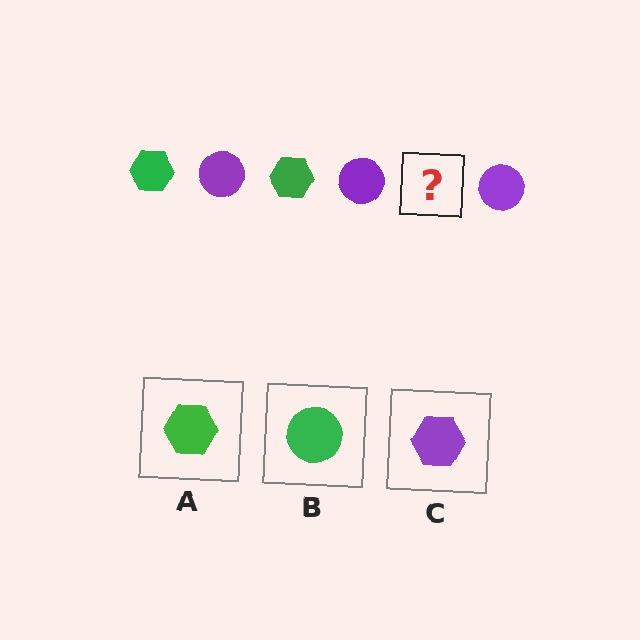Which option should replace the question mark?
Option A.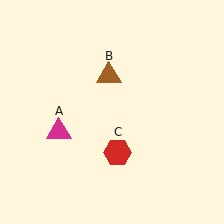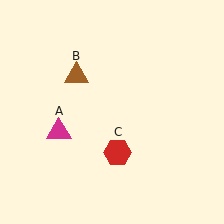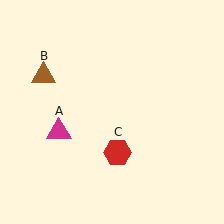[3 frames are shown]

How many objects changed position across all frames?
1 object changed position: brown triangle (object B).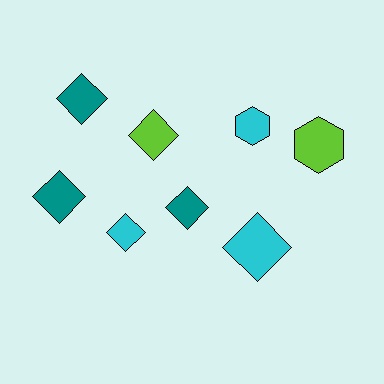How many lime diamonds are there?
There is 1 lime diamond.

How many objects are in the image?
There are 8 objects.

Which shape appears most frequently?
Diamond, with 6 objects.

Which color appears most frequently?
Cyan, with 3 objects.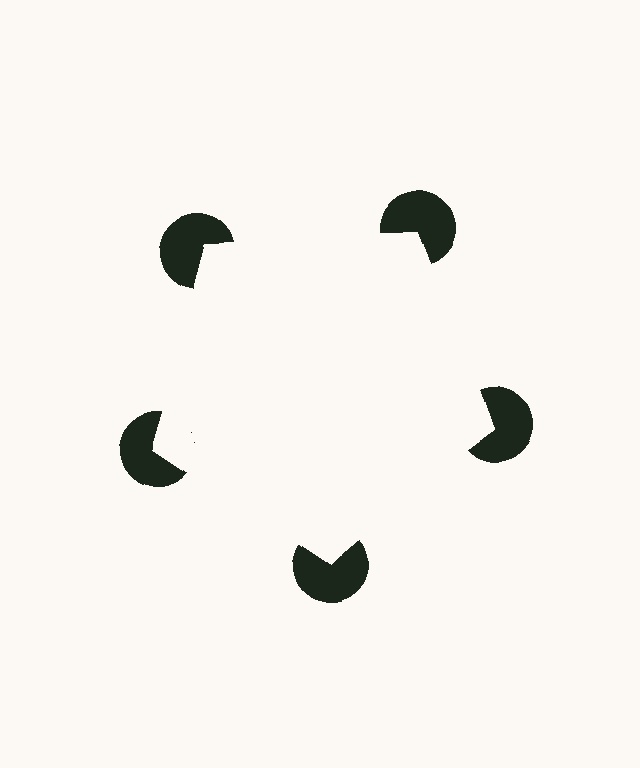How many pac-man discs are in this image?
There are 5 — one at each vertex of the illusory pentagon.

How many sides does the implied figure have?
5 sides.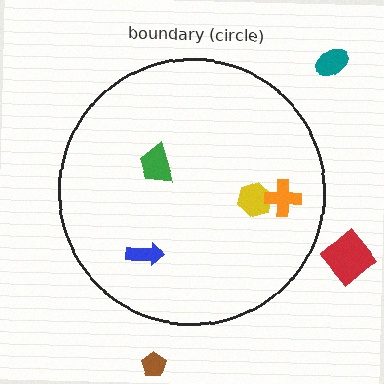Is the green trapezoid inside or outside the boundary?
Inside.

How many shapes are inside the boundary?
4 inside, 3 outside.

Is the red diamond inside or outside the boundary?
Outside.